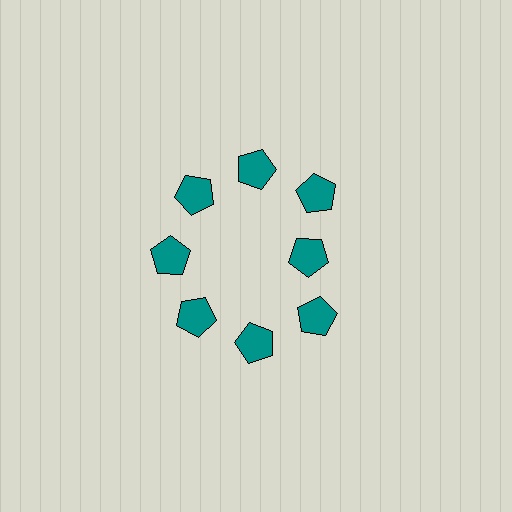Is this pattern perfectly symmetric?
No. The 8 teal pentagons are arranged in a ring, but one element near the 3 o'clock position is pulled inward toward the center, breaking the 8-fold rotational symmetry.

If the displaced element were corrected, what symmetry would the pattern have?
It would have 8-fold rotational symmetry — the pattern would map onto itself every 45 degrees.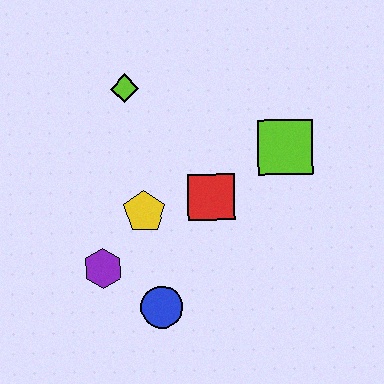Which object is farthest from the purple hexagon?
The lime square is farthest from the purple hexagon.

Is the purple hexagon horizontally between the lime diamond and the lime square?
No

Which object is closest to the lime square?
The red square is closest to the lime square.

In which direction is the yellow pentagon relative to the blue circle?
The yellow pentagon is above the blue circle.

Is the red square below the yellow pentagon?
No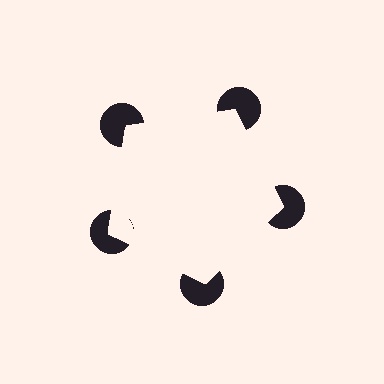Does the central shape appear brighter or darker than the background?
It typically appears slightly brighter than the background, even though no actual brightness change is drawn.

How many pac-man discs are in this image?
There are 5 — one at each vertex of the illusory pentagon.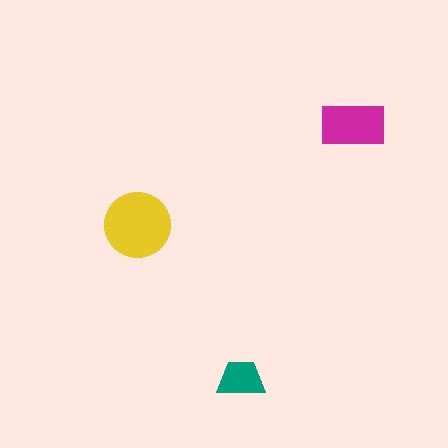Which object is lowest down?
The teal trapezoid is bottommost.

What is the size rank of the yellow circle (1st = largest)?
1st.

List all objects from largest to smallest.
The yellow circle, the magenta rectangle, the teal trapezoid.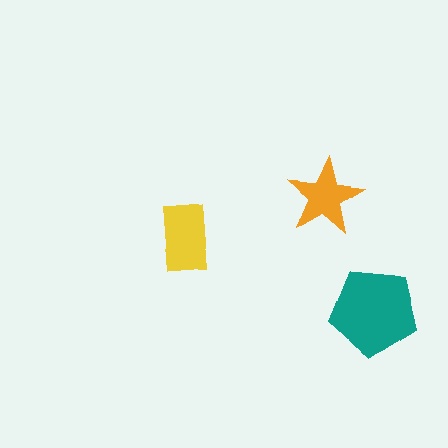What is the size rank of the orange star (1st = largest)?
3rd.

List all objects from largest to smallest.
The teal pentagon, the yellow rectangle, the orange star.